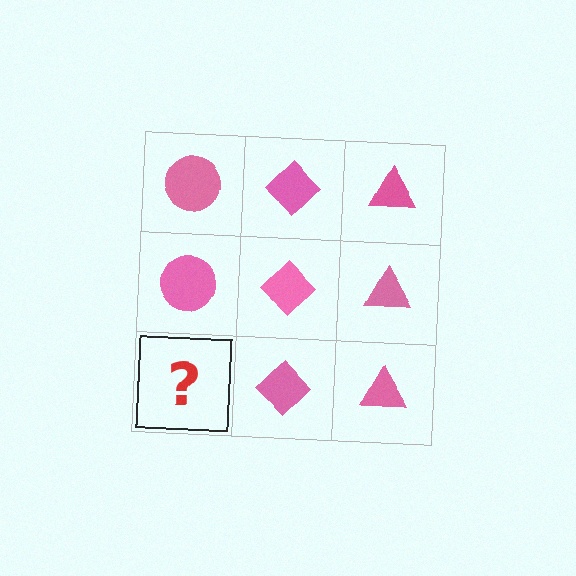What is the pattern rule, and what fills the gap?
The rule is that each column has a consistent shape. The gap should be filled with a pink circle.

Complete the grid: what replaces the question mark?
The question mark should be replaced with a pink circle.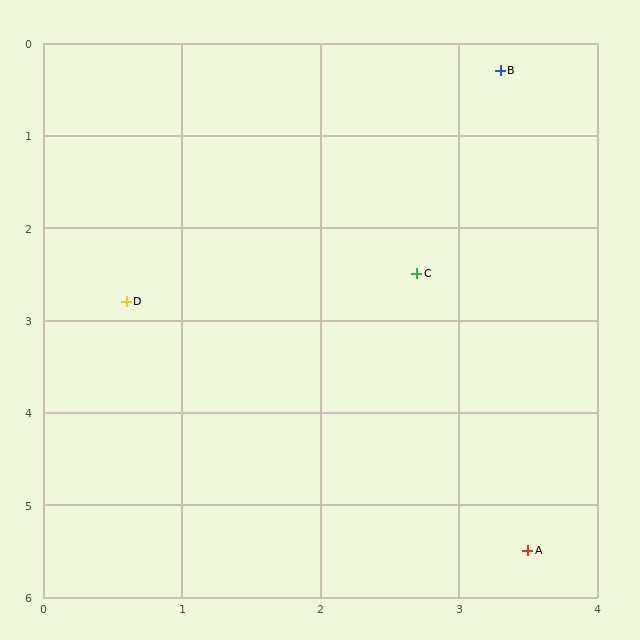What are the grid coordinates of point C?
Point C is at approximately (2.7, 2.5).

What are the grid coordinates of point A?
Point A is at approximately (3.5, 5.5).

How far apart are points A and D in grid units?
Points A and D are about 4.0 grid units apart.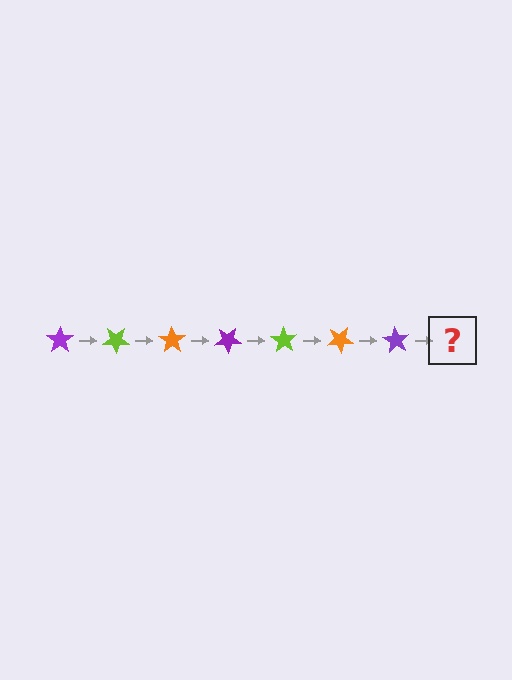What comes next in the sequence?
The next element should be a lime star, rotated 245 degrees from the start.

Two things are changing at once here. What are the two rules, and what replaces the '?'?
The two rules are that it rotates 35 degrees each step and the color cycles through purple, lime, and orange. The '?' should be a lime star, rotated 245 degrees from the start.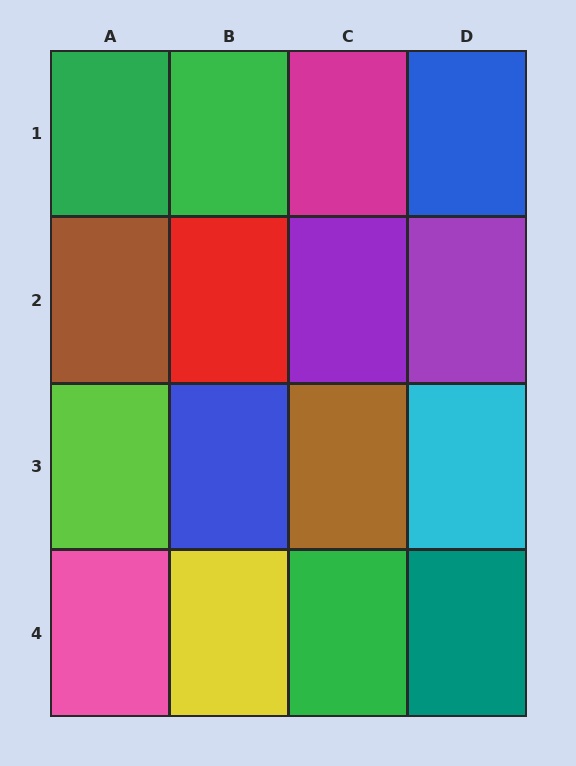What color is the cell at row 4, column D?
Teal.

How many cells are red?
1 cell is red.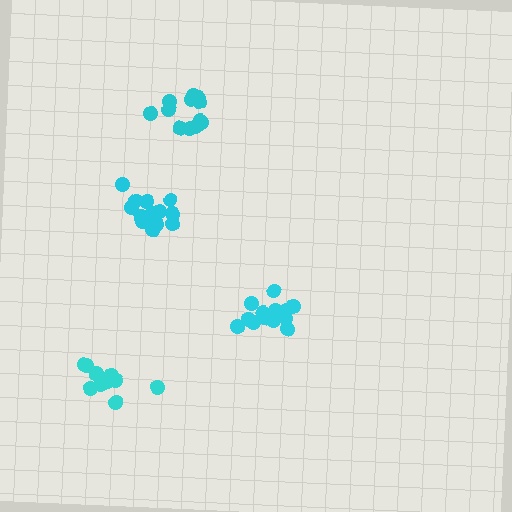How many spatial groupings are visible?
There are 4 spatial groupings.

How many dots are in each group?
Group 1: 12 dots, Group 2: 16 dots, Group 3: 14 dots, Group 4: 10 dots (52 total).